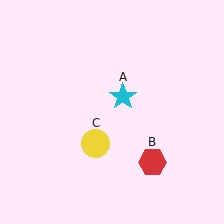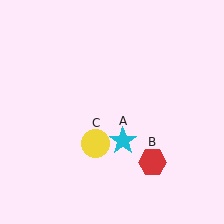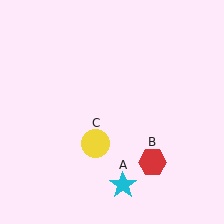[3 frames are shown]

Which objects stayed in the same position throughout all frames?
Red hexagon (object B) and yellow circle (object C) remained stationary.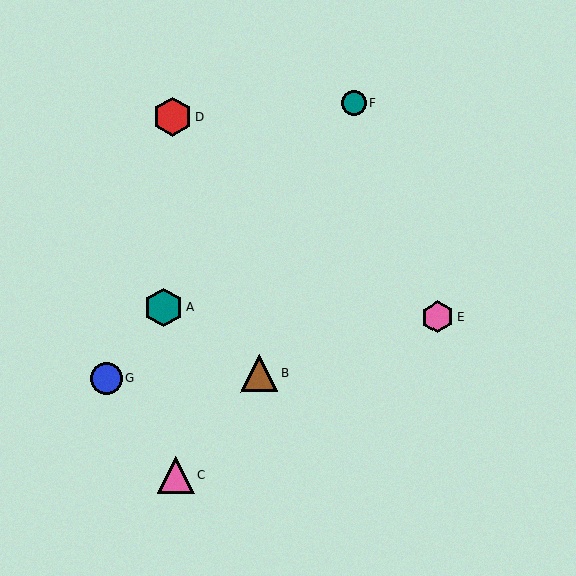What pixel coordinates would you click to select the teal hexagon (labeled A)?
Click at (164, 308) to select the teal hexagon A.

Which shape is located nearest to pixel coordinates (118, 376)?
The blue circle (labeled G) at (106, 378) is nearest to that location.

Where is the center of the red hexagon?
The center of the red hexagon is at (173, 117).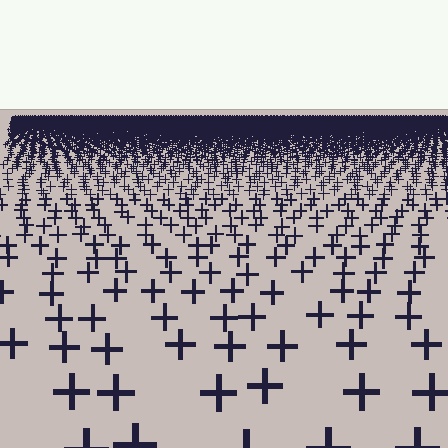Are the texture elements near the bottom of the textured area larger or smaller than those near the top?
Larger. Near the bottom, elements are closer to the viewer and appear at a bigger on-screen size.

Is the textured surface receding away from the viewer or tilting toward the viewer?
The surface is receding away from the viewer. Texture elements get smaller and denser toward the top.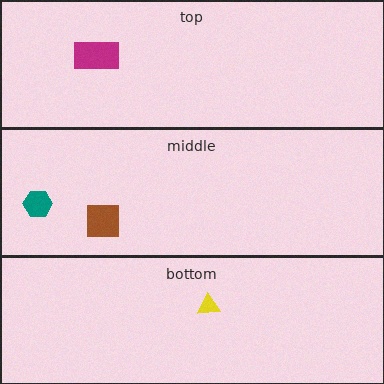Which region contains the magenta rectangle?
The top region.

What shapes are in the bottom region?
The yellow triangle.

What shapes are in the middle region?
The teal hexagon, the brown square.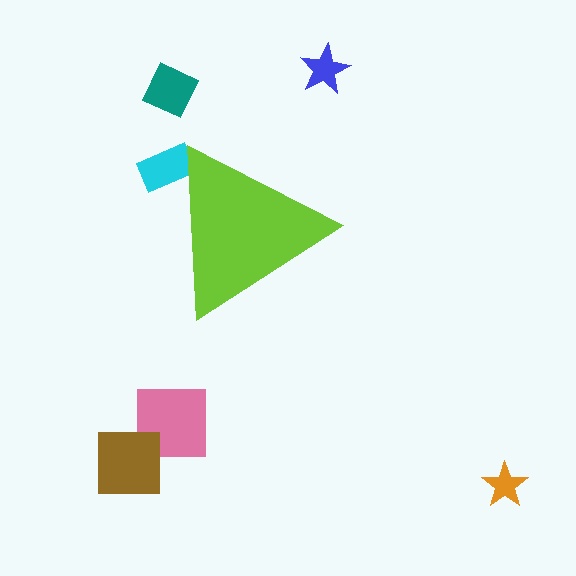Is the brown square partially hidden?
No, the brown square is fully visible.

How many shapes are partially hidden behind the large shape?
1 shape is partially hidden.